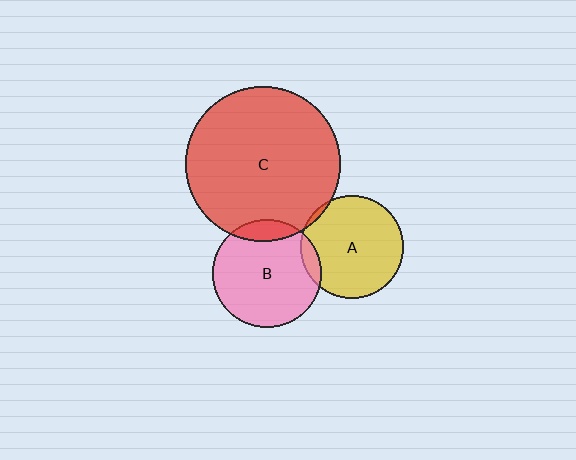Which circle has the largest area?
Circle C (red).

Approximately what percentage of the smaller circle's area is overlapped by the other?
Approximately 10%.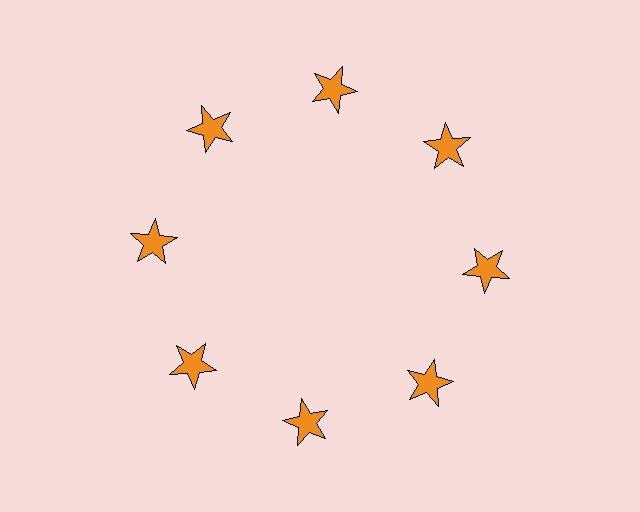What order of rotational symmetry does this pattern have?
This pattern has 8-fold rotational symmetry.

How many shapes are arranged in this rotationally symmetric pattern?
There are 8 shapes, arranged in 8 groups of 1.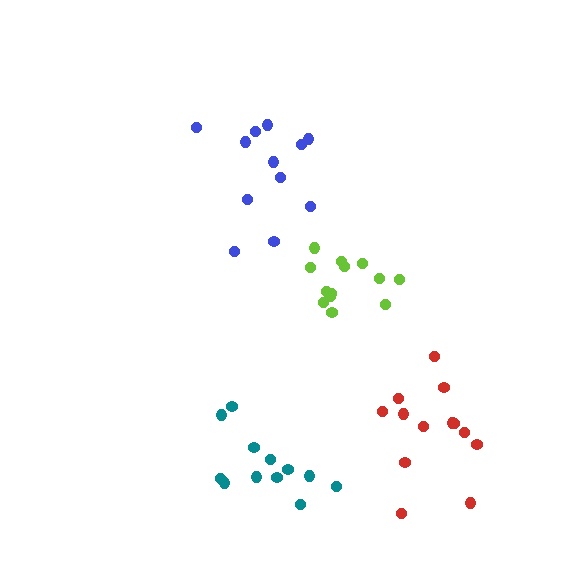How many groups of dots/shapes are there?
There are 4 groups.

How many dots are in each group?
Group 1: 12 dots, Group 2: 12 dots, Group 3: 13 dots, Group 4: 13 dots (50 total).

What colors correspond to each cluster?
The clusters are colored: blue, teal, lime, red.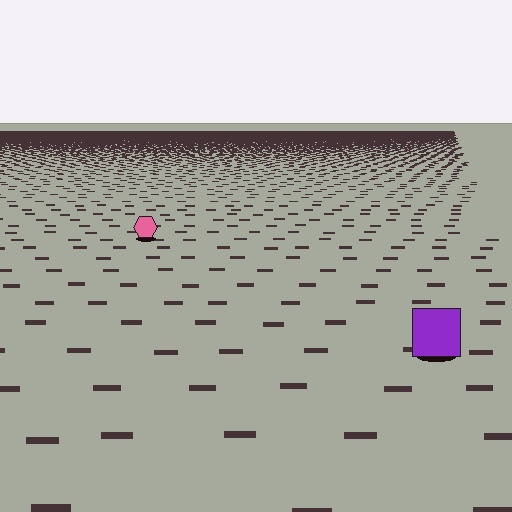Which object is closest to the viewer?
The purple square is closest. The texture marks near it are larger and more spread out.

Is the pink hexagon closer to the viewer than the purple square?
No. The purple square is closer — you can tell from the texture gradient: the ground texture is coarser near it.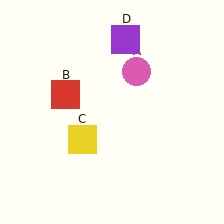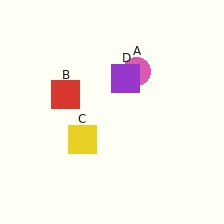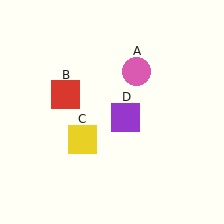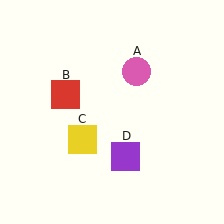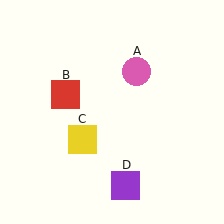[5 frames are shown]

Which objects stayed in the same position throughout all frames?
Pink circle (object A) and red square (object B) and yellow square (object C) remained stationary.